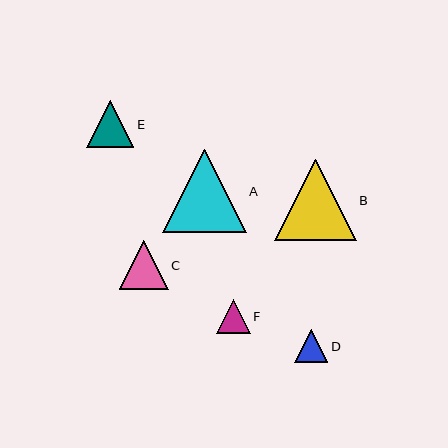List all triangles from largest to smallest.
From largest to smallest: A, B, C, E, F, D.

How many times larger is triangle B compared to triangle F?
Triangle B is approximately 2.4 times the size of triangle F.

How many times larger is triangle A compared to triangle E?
Triangle A is approximately 1.8 times the size of triangle E.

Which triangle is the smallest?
Triangle D is the smallest with a size of approximately 33 pixels.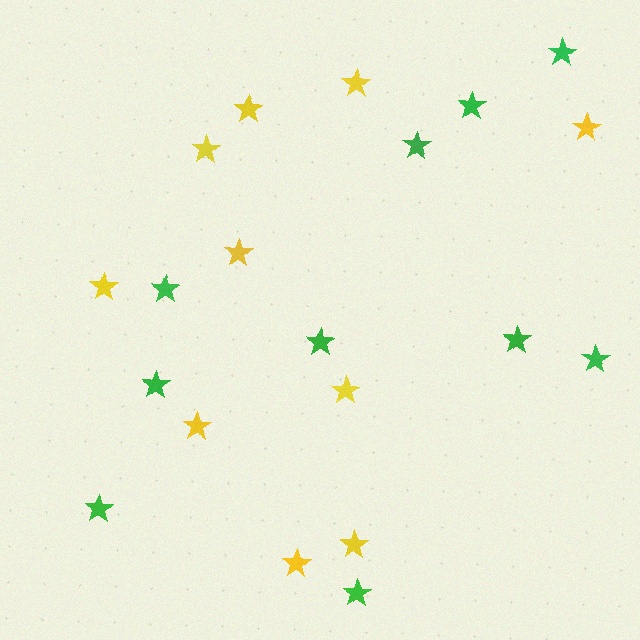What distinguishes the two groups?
There are 2 groups: one group of green stars (10) and one group of yellow stars (10).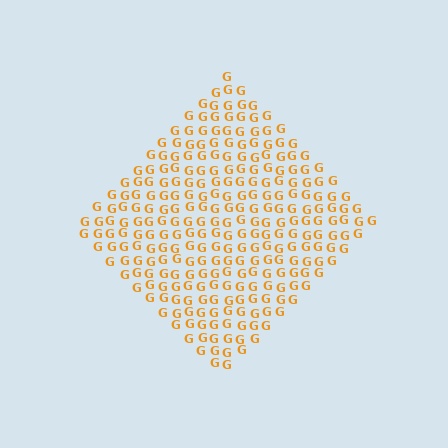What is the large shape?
The large shape is a diamond.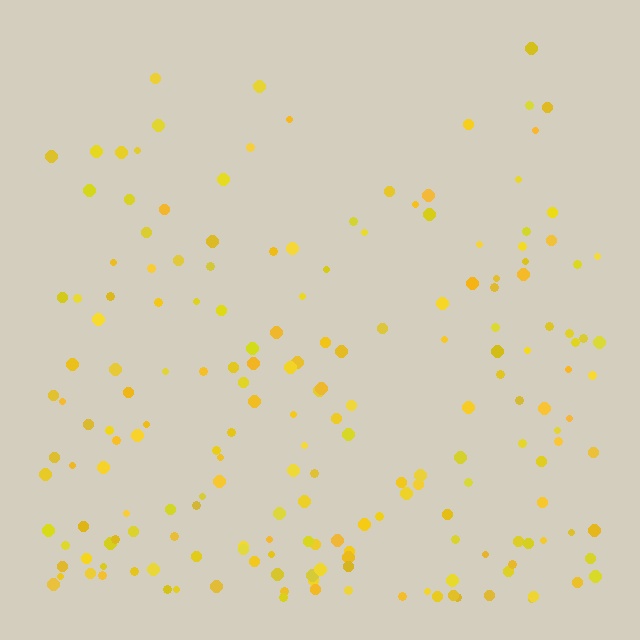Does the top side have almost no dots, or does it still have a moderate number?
Still a moderate number, just noticeably fewer than the bottom.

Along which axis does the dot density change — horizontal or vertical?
Vertical.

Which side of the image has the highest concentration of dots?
The bottom.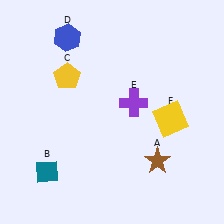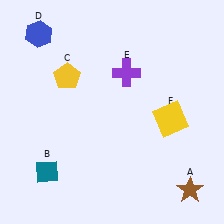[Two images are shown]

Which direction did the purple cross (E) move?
The purple cross (E) moved up.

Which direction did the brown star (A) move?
The brown star (A) moved right.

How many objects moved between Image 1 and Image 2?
3 objects moved between the two images.